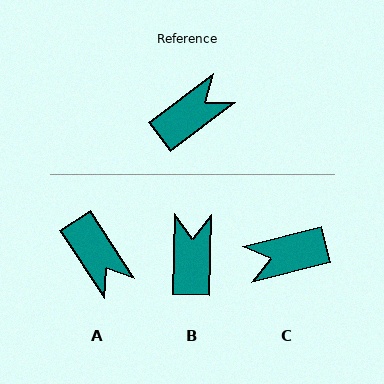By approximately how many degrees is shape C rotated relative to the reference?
Approximately 158 degrees counter-clockwise.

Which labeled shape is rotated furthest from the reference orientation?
C, about 158 degrees away.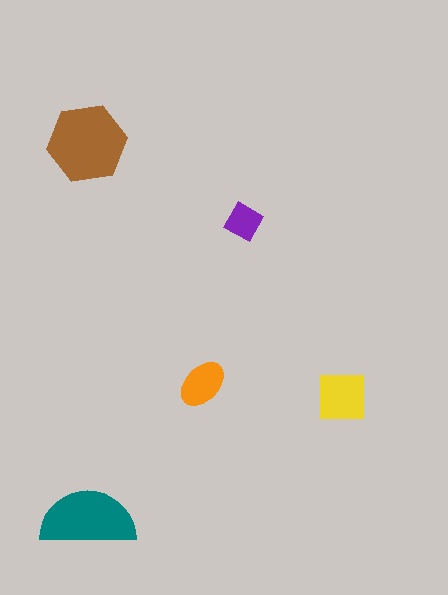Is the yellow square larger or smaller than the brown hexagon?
Smaller.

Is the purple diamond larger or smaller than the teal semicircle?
Smaller.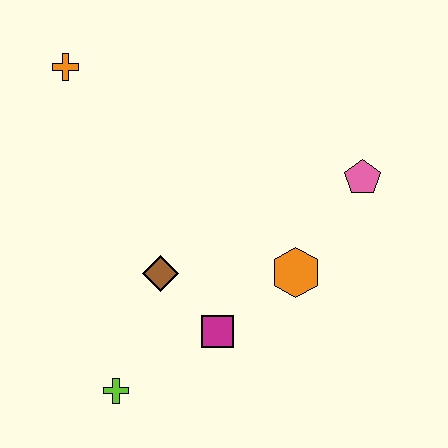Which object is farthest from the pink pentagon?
The lime cross is farthest from the pink pentagon.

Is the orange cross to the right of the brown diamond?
No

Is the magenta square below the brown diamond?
Yes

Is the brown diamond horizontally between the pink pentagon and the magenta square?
No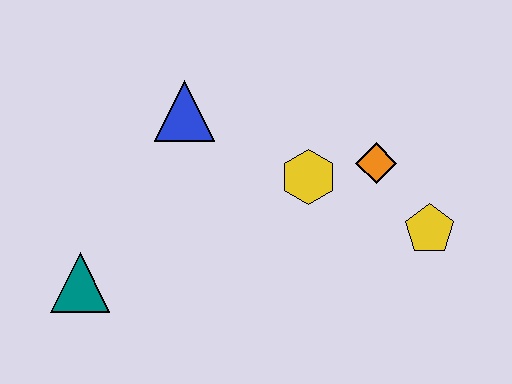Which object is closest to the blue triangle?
The yellow hexagon is closest to the blue triangle.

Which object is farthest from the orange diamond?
The teal triangle is farthest from the orange diamond.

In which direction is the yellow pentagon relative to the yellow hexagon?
The yellow pentagon is to the right of the yellow hexagon.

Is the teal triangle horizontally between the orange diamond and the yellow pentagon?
No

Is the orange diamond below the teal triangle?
No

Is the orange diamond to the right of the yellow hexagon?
Yes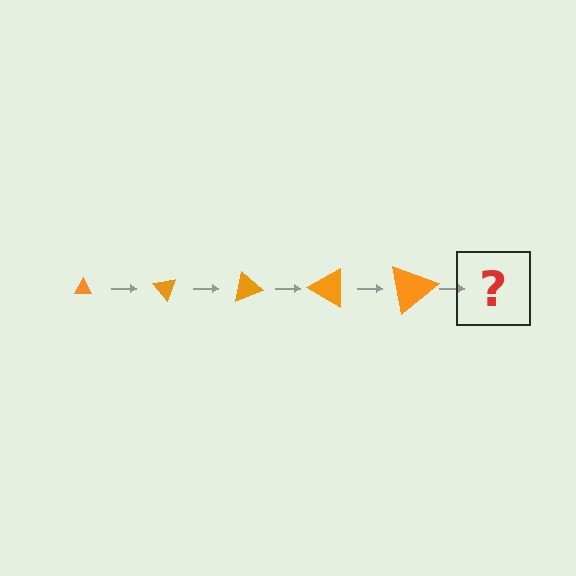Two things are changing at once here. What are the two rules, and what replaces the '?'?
The two rules are that the triangle grows larger each step and it rotates 50 degrees each step. The '?' should be a triangle, larger than the previous one and rotated 250 degrees from the start.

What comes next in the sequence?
The next element should be a triangle, larger than the previous one and rotated 250 degrees from the start.